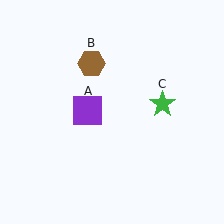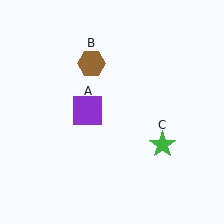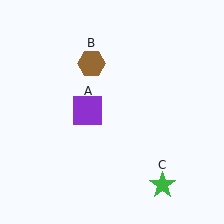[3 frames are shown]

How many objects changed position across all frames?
1 object changed position: green star (object C).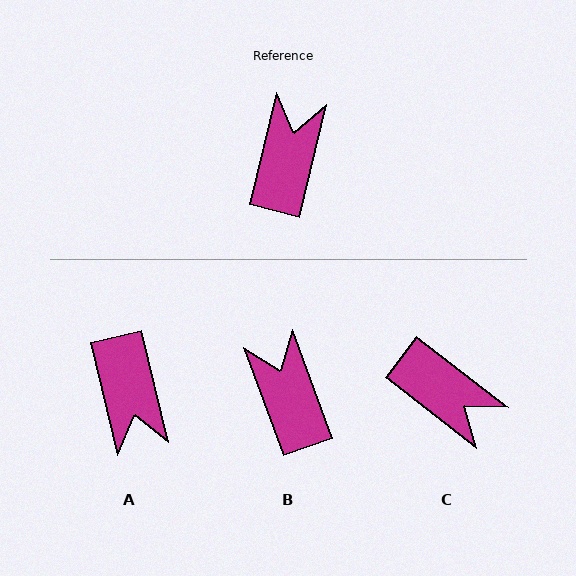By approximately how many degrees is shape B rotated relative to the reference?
Approximately 34 degrees counter-clockwise.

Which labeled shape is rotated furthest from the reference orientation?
A, about 153 degrees away.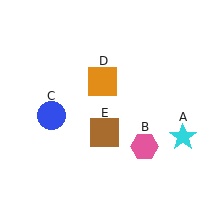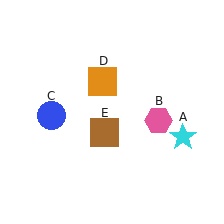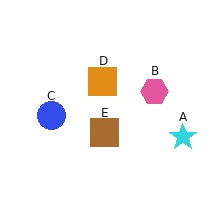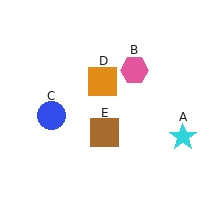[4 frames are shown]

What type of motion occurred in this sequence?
The pink hexagon (object B) rotated counterclockwise around the center of the scene.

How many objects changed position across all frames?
1 object changed position: pink hexagon (object B).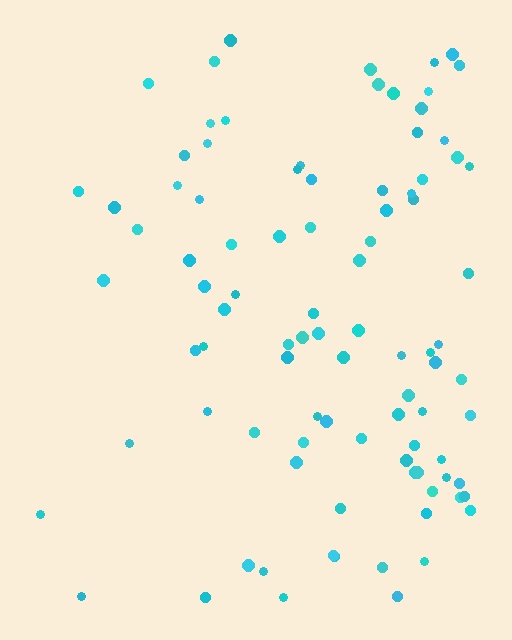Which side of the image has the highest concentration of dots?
The right.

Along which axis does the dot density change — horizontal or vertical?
Horizontal.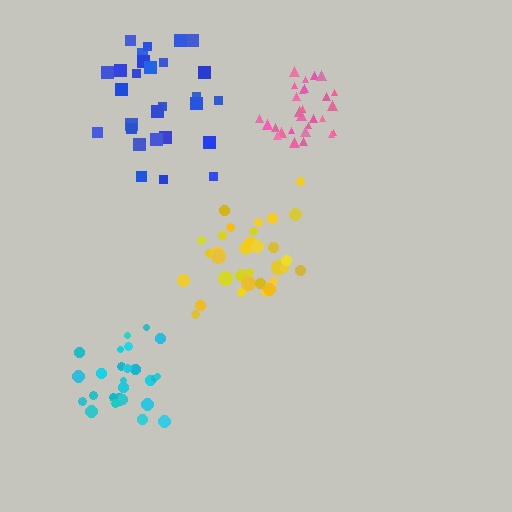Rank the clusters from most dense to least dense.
pink, cyan, yellow, blue.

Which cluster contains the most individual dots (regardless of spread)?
Yellow (32).